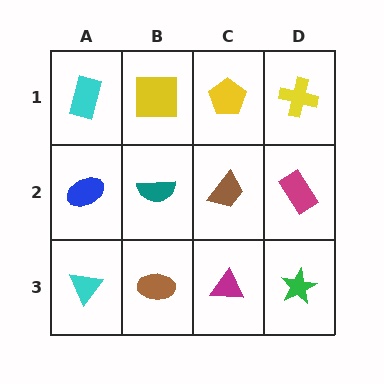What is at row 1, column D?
A yellow cross.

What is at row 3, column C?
A magenta triangle.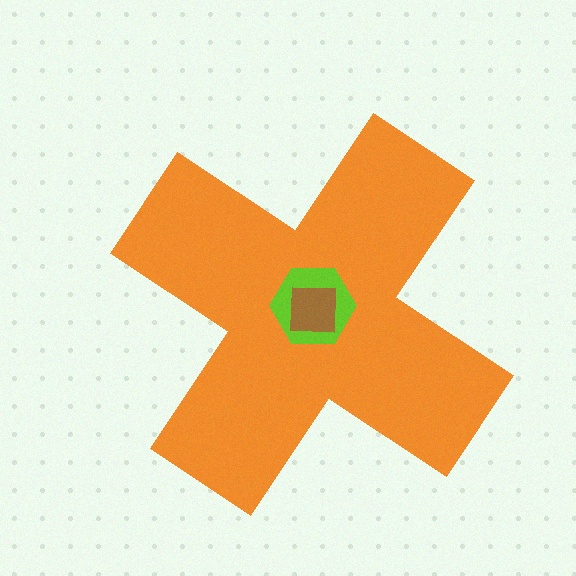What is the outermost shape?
The orange cross.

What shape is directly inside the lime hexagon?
The brown square.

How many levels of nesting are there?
3.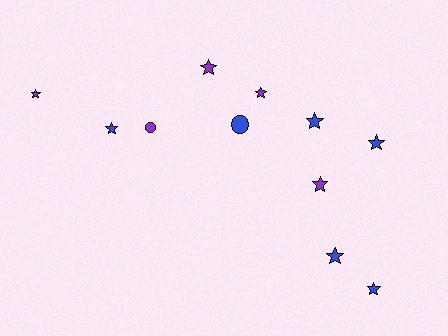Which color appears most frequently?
Blue, with 6 objects.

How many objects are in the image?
There are 11 objects.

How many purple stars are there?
There are 4 purple stars.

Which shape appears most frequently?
Star, with 9 objects.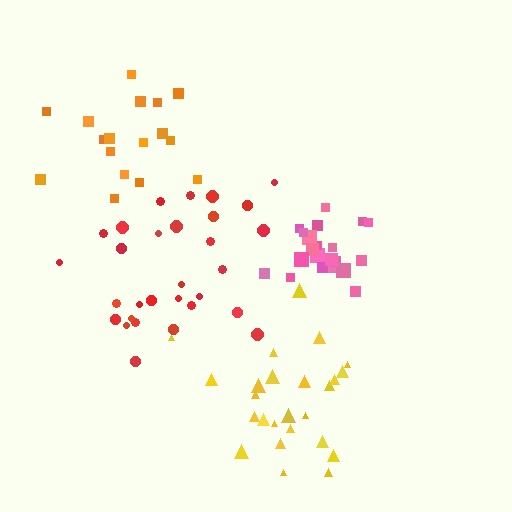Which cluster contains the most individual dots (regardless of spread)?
Red (30).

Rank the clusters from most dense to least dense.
pink, yellow, orange, red.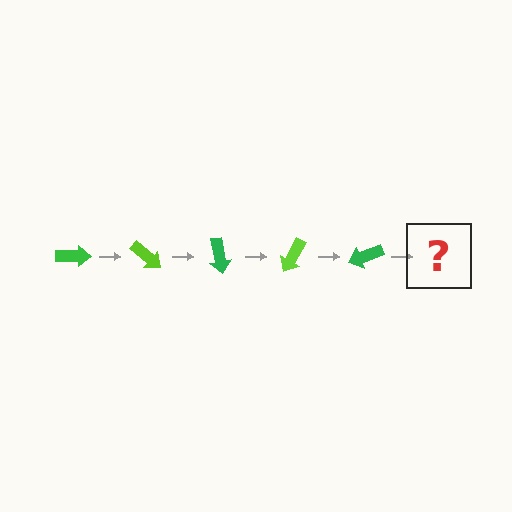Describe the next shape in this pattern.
It should be a lime arrow, rotated 200 degrees from the start.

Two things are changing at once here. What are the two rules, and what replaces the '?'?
The two rules are that it rotates 40 degrees each step and the color cycles through green and lime. The '?' should be a lime arrow, rotated 200 degrees from the start.